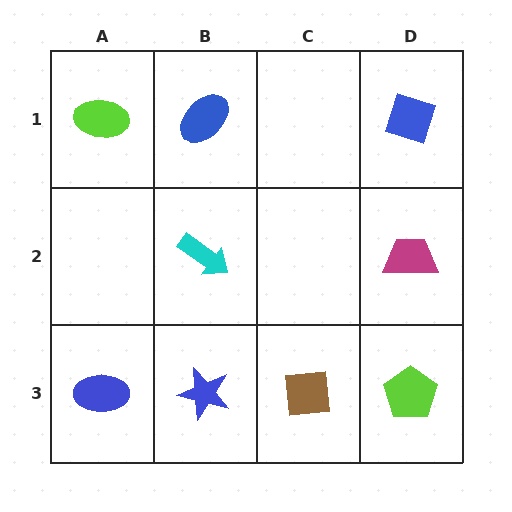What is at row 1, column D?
A blue diamond.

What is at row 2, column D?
A magenta trapezoid.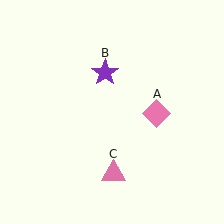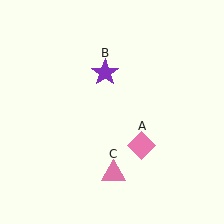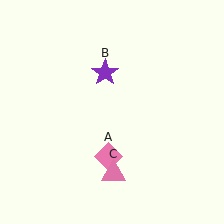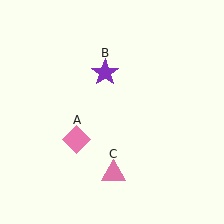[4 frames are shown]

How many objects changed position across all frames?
1 object changed position: pink diamond (object A).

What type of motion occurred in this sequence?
The pink diamond (object A) rotated clockwise around the center of the scene.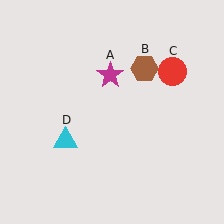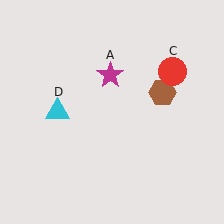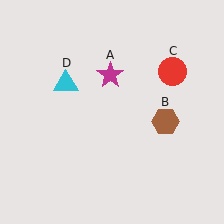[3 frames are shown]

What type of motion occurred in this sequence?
The brown hexagon (object B), cyan triangle (object D) rotated clockwise around the center of the scene.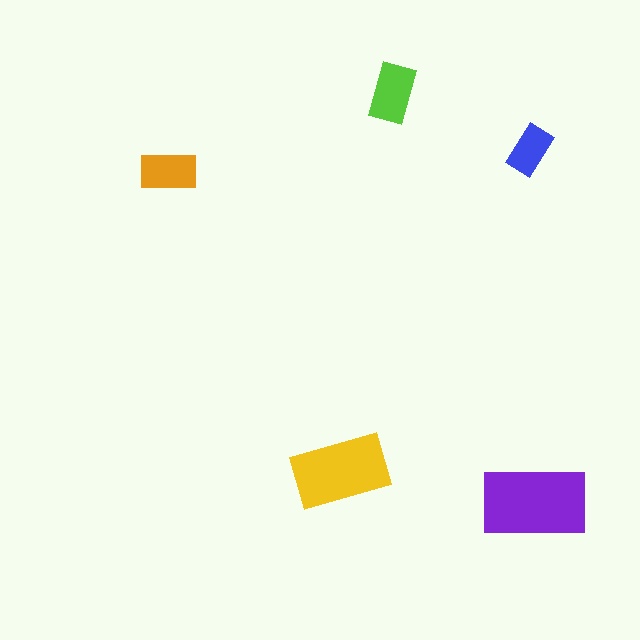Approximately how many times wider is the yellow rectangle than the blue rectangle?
About 2 times wider.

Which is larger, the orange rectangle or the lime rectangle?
The lime one.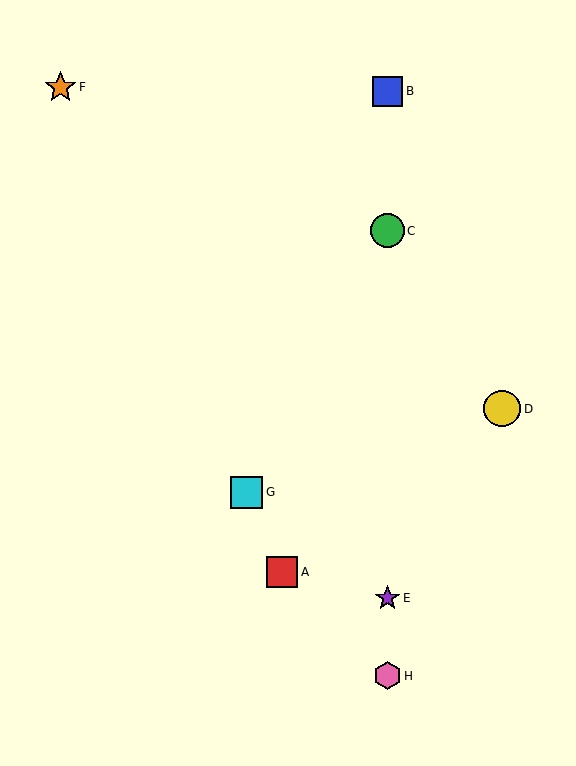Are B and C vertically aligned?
Yes, both are at x≈387.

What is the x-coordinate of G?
Object G is at x≈246.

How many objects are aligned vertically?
4 objects (B, C, E, H) are aligned vertically.